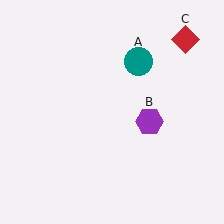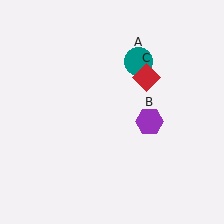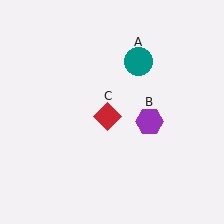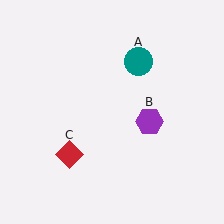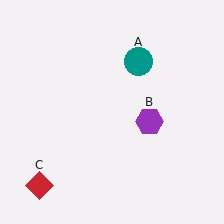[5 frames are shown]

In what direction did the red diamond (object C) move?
The red diamond (object C) moved down and to the left.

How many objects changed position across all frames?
1 object changed position: red diamond (object C).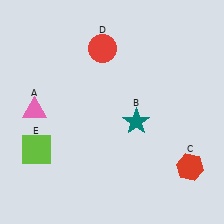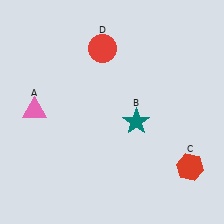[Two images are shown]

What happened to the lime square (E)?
The lime square (E) was removed in Image 2. It was in the bottom-left area of Image 1.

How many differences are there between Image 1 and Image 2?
There is 1 difference between the two images.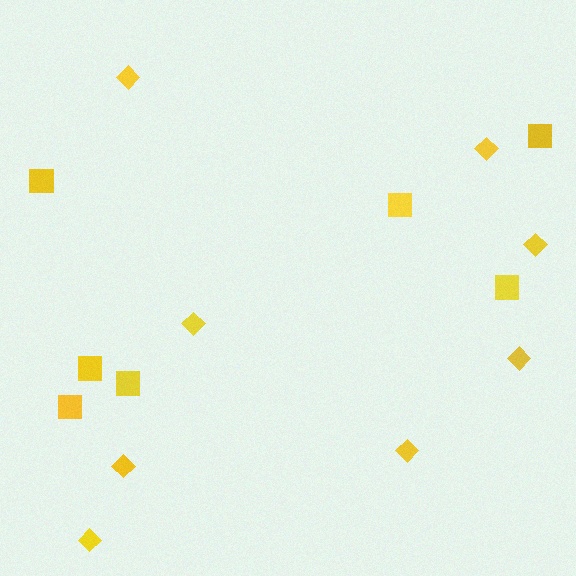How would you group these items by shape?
There are 2 groups: one group of squares (7) and one group of diamonds (8).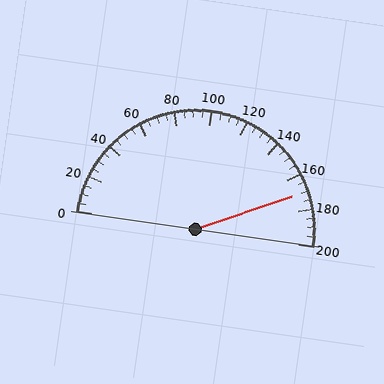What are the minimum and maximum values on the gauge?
The gauge ranges from 0 to 200.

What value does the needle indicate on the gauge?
The needle indicates approximately 170.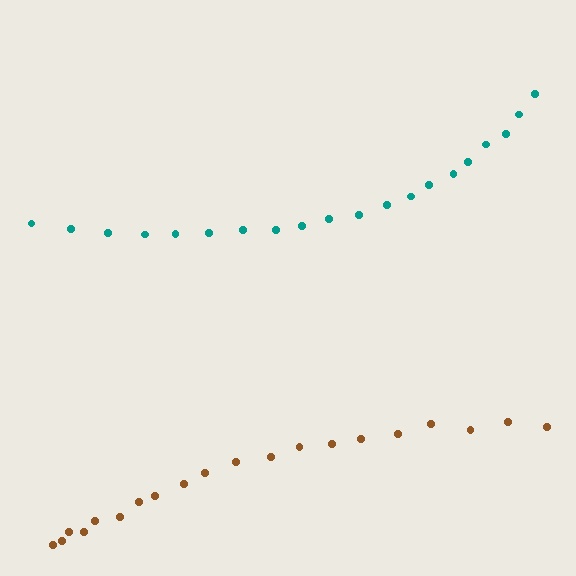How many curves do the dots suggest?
There are 2 distinct paths.